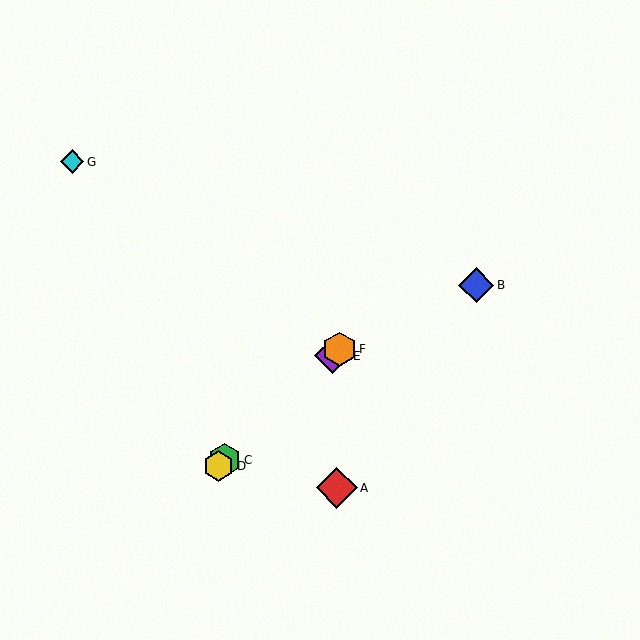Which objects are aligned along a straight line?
Objects C, D, E, F are aligned along a straight line.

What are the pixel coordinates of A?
Object A is at (337, 488).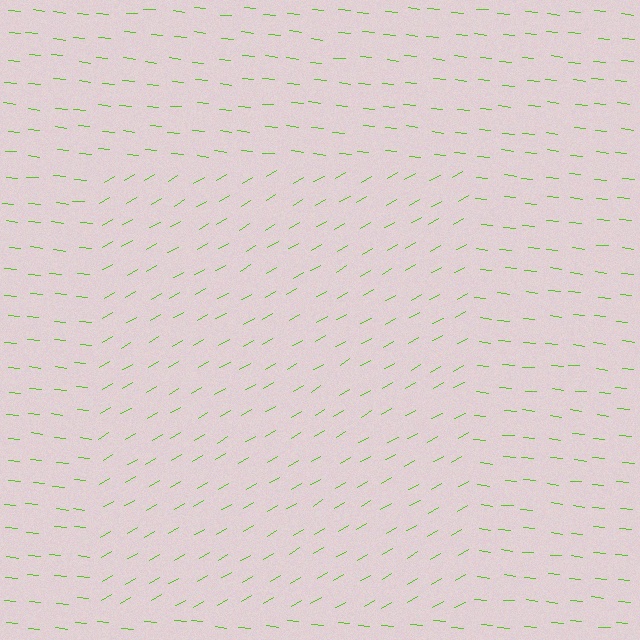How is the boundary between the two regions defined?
The boundary is defined purely by a change in line orientation (approximately 36 degrees difference). All lines are the same color and thickness.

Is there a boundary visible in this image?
Yes, there is a texture boundary formed by a change in line orientation.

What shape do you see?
I see a rectangle.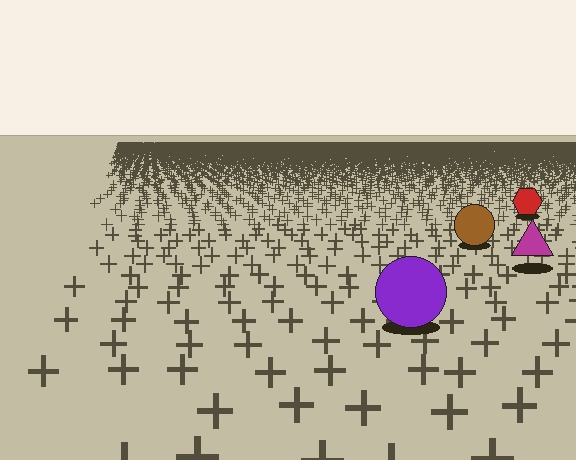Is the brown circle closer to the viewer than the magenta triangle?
No. The magenta triangle is closer — you can tell from the texture gradient: the ground texture is coarser near it.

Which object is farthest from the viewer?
The red hexagon is farthest from the viewer. It appears smaller and the ground texture around it is denser.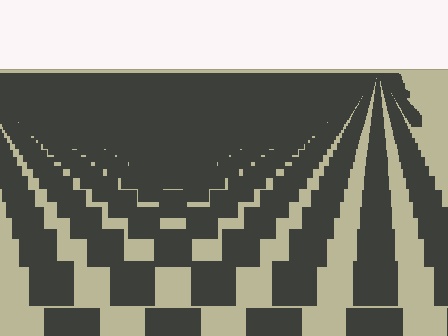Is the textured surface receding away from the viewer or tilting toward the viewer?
The surface is receding away from the viewer. Texture elements get smaller and denser toward the top.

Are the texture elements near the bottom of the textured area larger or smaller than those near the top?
Larger. Near the bottom, elements are closer to the viewer and appear at a bigger on-screen size.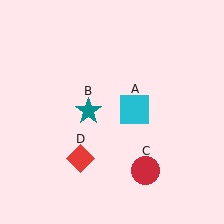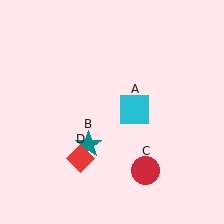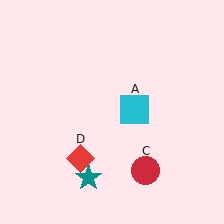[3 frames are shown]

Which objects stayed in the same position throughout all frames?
Cyan square (object A) and red circle (object C) and red diamond (object D) remained stationary.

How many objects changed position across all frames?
1 object changed position: teal star (object B).